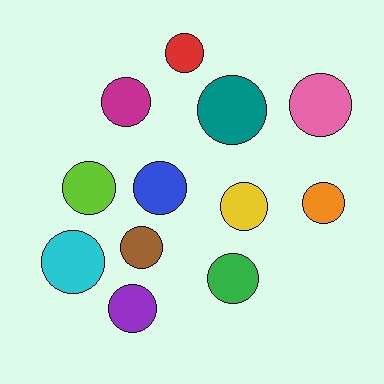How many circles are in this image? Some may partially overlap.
There are 12 circles.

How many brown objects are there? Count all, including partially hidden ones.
There is 1 brown object.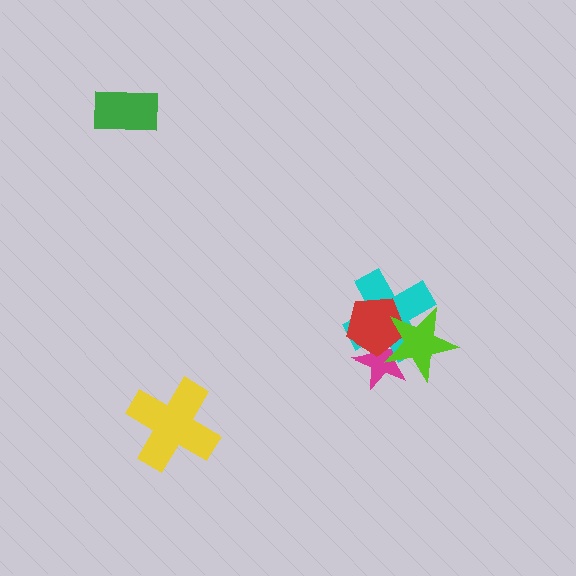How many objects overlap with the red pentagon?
3 objects overlap with the red pentagon.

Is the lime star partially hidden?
No, no other shape covers it.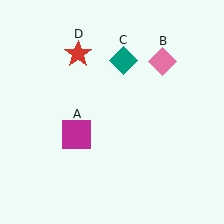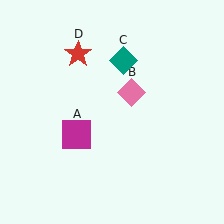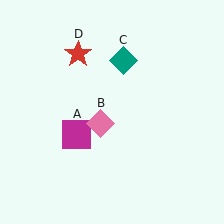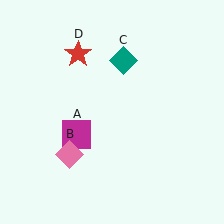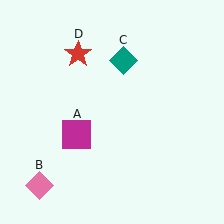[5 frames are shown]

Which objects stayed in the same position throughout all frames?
Magenta square (object A) and teal diamond (object C) and red star (object D) remained stationary.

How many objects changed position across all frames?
1 object changed position: pink diamond (object B).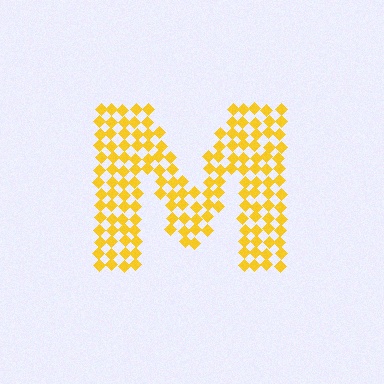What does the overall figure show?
The overall figure shows the letter M.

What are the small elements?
The small elements are diamonds.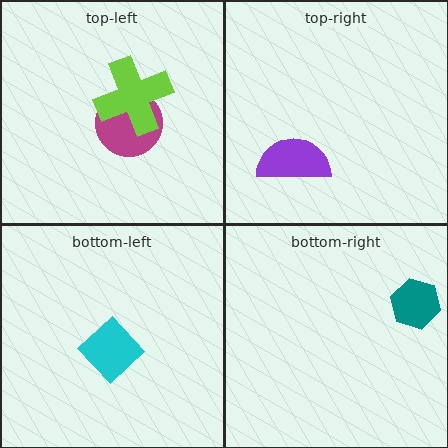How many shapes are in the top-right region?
1.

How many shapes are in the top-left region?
2.